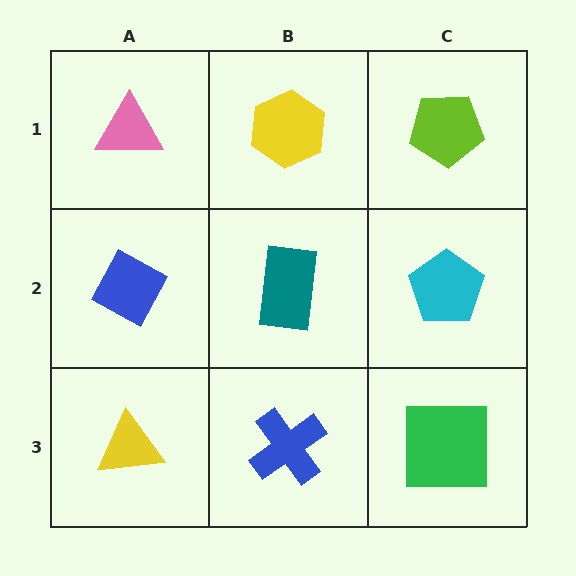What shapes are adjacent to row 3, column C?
A cyan pentagon (row 2, column C), a blue cross (row 3, column B).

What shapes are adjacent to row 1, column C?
A cyan pentagon (row 2, column C), a yellow hexagon (row 1, column B).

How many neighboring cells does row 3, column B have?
3.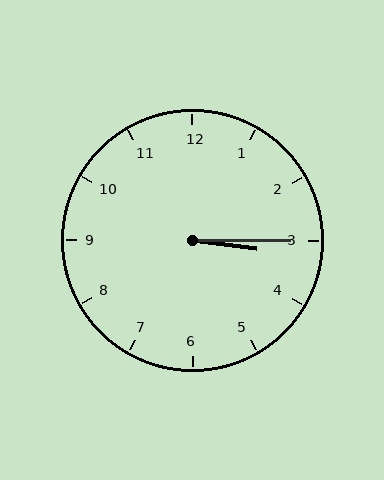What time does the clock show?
3:15.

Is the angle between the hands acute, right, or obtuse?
It is acute.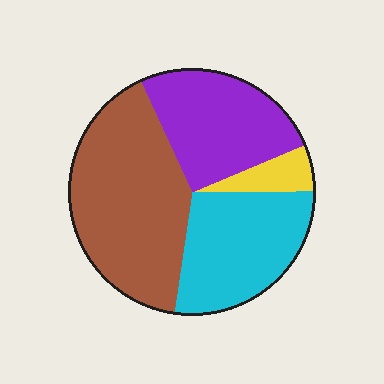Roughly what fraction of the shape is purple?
Purple takes up about one quarter (1/4) of the shape.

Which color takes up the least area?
Yellow, at roughly 5%.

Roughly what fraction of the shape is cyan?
Cyan covers roughly 25% of the shape.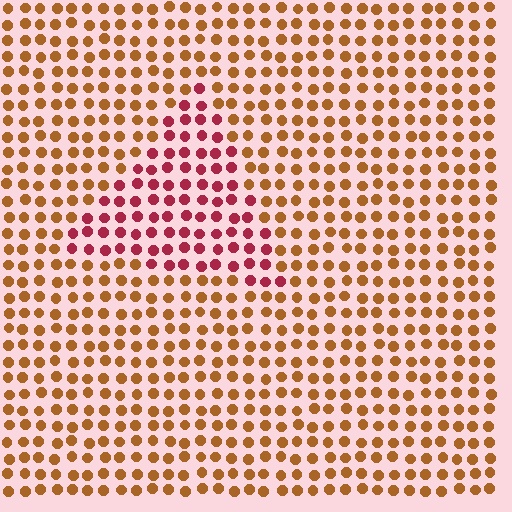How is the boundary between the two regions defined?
The boundary is defined purely by a slight shift in hue (about 45 degrees). Spacing, size, and orientation are identical on both sides.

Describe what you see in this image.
The image is filled with small brown elements in a uniform arrangement. A triangle-shaped region is visible where the elements are tinted to a slightly different hue, forming a subtle color boundary.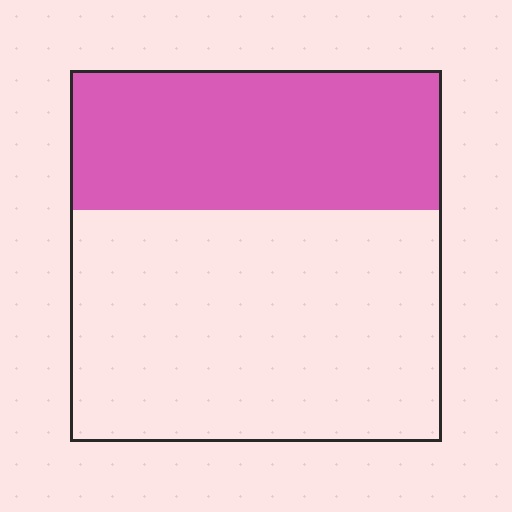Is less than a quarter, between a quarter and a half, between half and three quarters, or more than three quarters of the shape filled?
Between a quarter and a half.